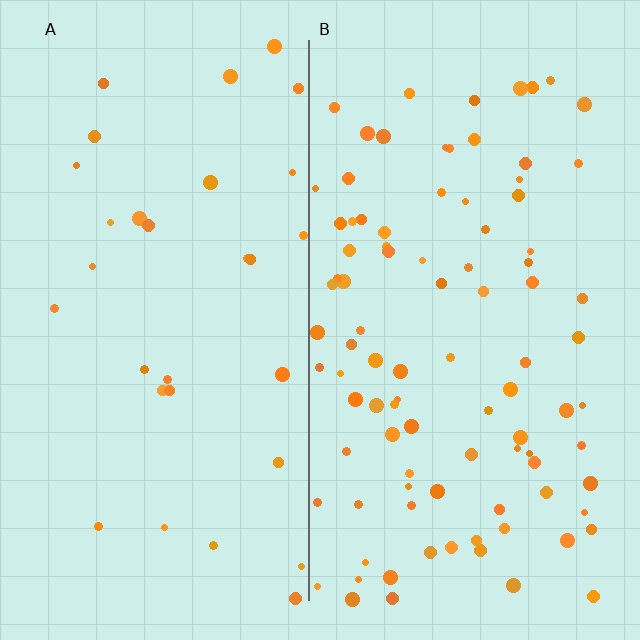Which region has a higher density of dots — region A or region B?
B (the right).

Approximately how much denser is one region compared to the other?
Approximately 3.1× — region B over region A.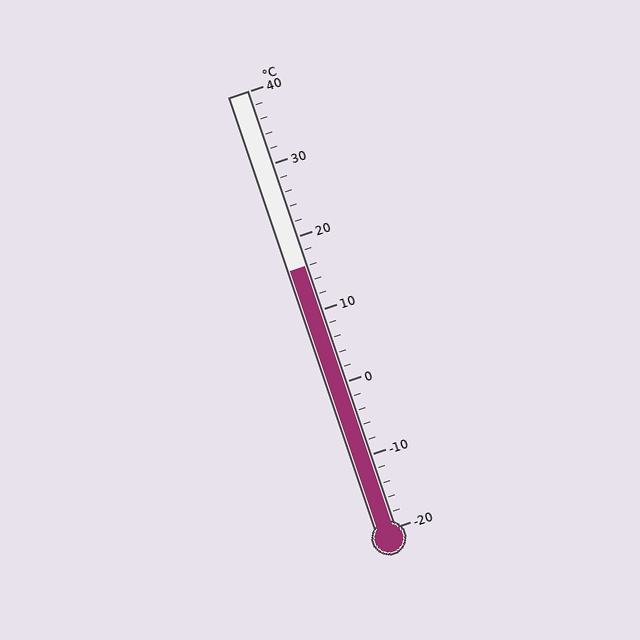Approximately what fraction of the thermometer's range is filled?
The thermometer is filled to approximately 60% of its range.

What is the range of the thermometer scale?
The thermometer scale ranges from -20°C to 40°C.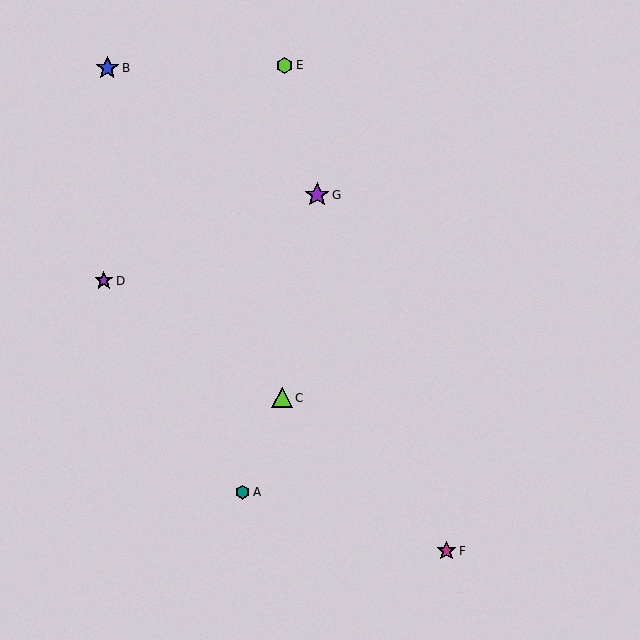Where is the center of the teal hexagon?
The center of the teal hexagon is at (243, 492).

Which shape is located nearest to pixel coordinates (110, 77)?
The blue star (labeled B) at (107, 68) is nearest to that location.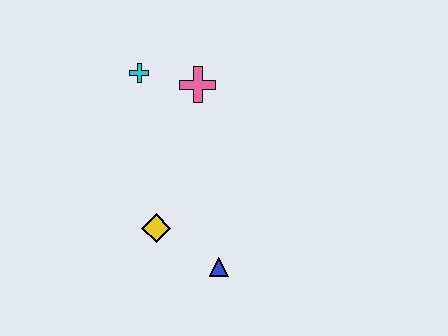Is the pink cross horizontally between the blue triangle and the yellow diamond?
Yes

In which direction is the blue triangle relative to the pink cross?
The blue triangle is below the pink cross.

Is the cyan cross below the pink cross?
No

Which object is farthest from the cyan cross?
The blue triangle is farthest from the cyan cross.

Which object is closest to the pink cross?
The cyan cross is closest to the pink cross.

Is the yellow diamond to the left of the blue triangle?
Yes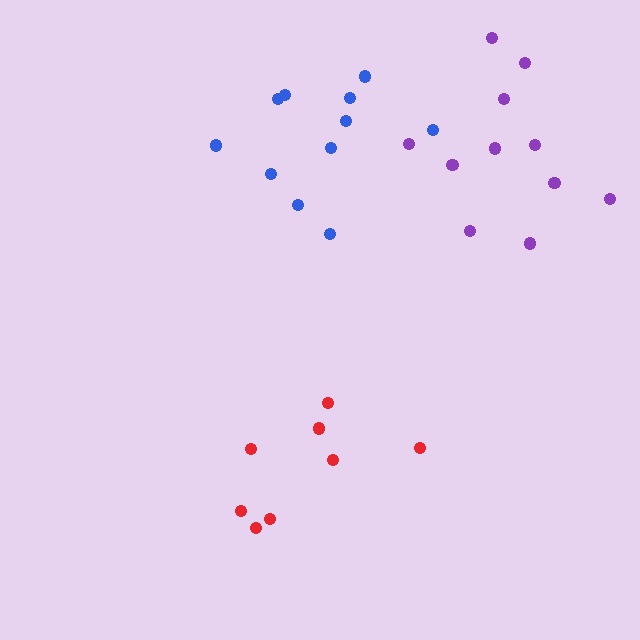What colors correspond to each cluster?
The clusters are colored: red, blue, purple.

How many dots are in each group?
Group 1: 8 dots, Group 2: 11 dots, Group 3: 11 dots (30 total).